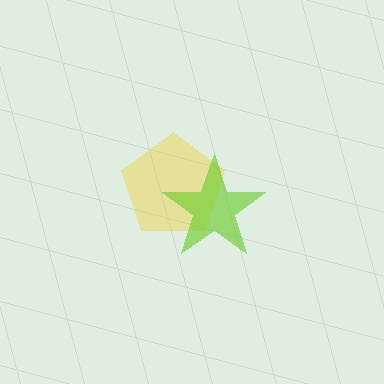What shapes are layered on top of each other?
The layered shapes are: a yellow pentagon, a lime star.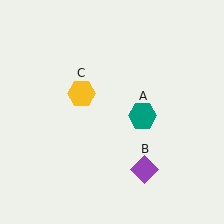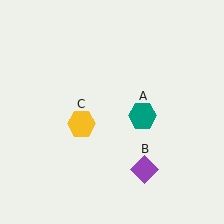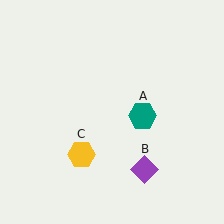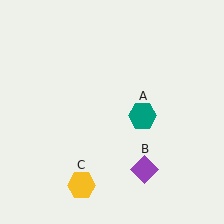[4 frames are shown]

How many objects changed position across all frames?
1 object changed position: yellow hexagon (object C).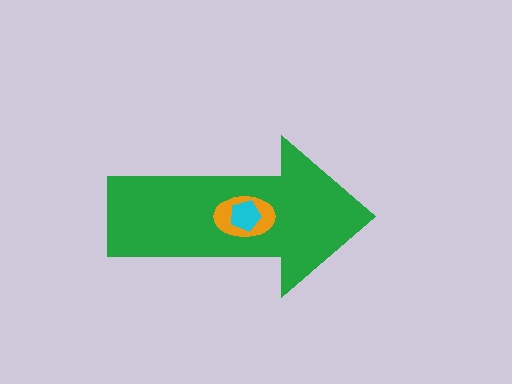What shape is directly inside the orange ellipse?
The cyan pentagon.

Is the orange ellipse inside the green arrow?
Yes.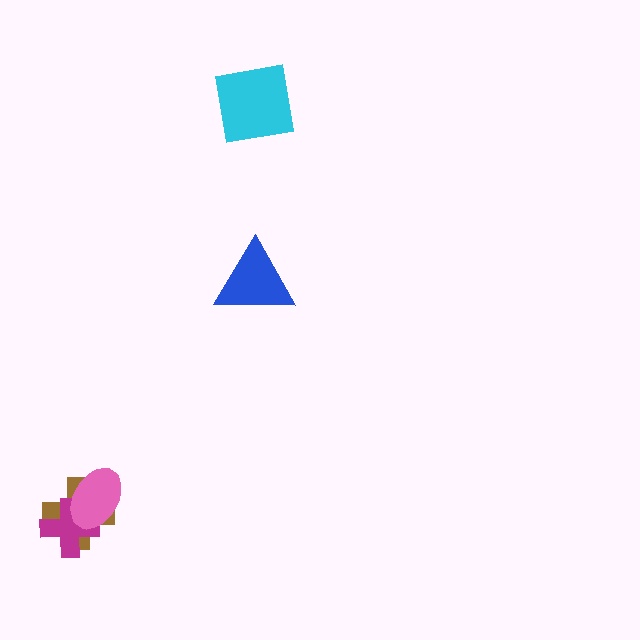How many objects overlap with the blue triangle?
0 objects overlap with the blue triangle.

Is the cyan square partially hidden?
No, no other shape covers it.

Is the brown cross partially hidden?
Yes, it is partially covered by another shape.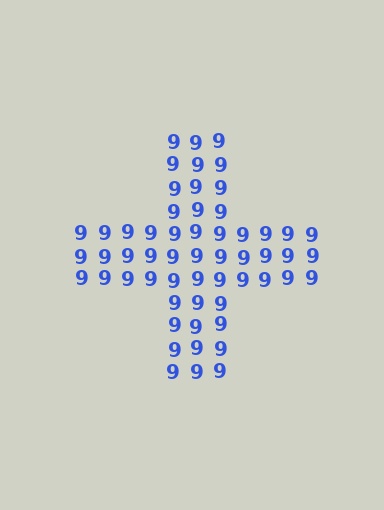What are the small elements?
The small elements are digit 9's.